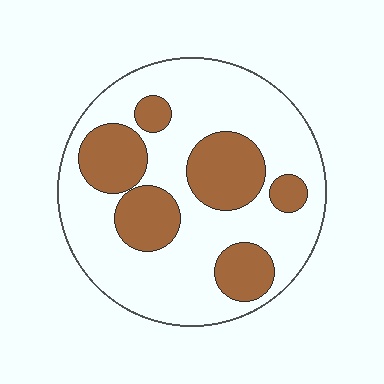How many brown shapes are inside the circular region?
6.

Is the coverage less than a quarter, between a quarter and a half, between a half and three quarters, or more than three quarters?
Between a quarter and a half.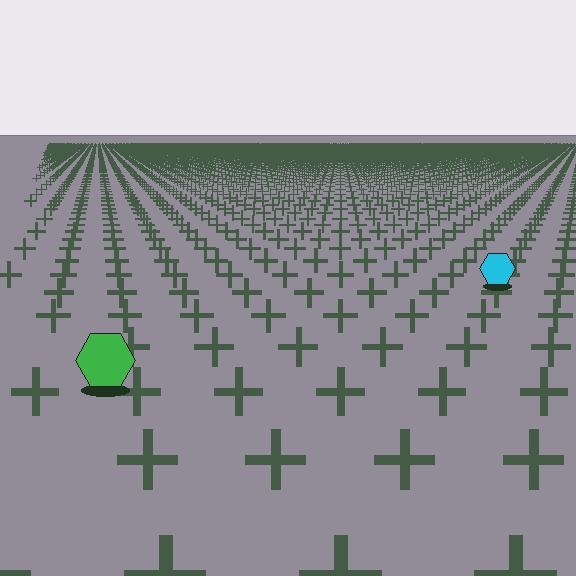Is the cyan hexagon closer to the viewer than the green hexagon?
No. The green hexagon is closer — you can tell from the texture gradient: the ground texture is coarser near it.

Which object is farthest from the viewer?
The cyan hexagon is farthest from the viewer. It appears smaller and the ground texture around it is denser.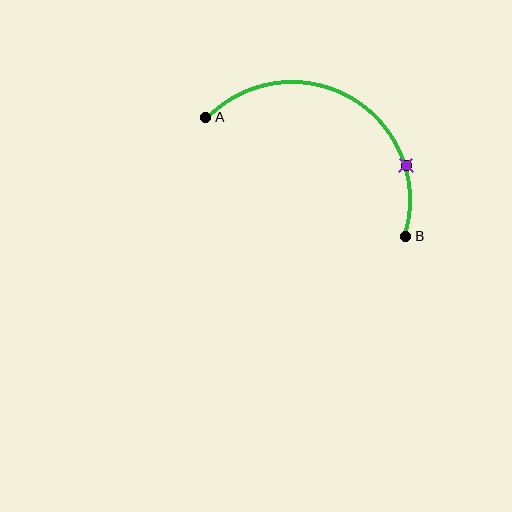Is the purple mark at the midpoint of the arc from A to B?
No. The purple mark lies on the arc but is closer to endpoint B. The arc midpoint would be at the point on the curve equidistant along the arc from both A and B.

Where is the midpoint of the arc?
The arc midpoint is the point on the curve farthest from the straight line joining A and B. It sits above that line.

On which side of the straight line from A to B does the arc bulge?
The arc bulges above the straight line connecting A and B.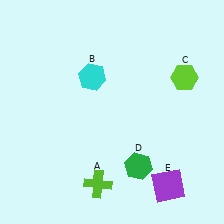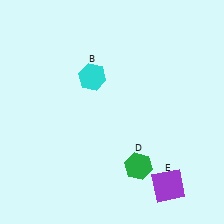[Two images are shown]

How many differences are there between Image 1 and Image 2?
There are 2 differences between the two images.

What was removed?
The lime cross (A), the lime hexagon (C) were removed in Image 2.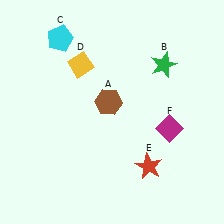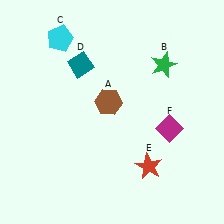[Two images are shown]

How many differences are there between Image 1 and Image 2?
There is 1 difference between the two images.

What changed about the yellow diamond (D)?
In Image 1, D is yellow. In Image 2, it changed to teal.